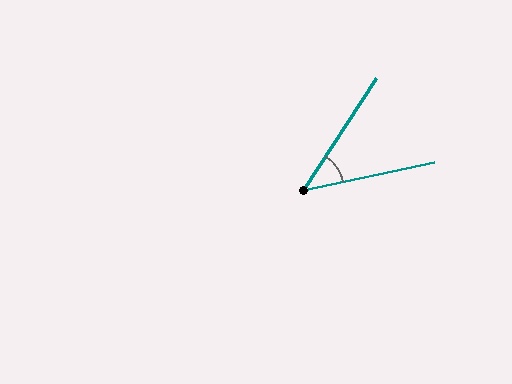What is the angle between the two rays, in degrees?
Approximately 44 degrees.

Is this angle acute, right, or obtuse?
It is acute.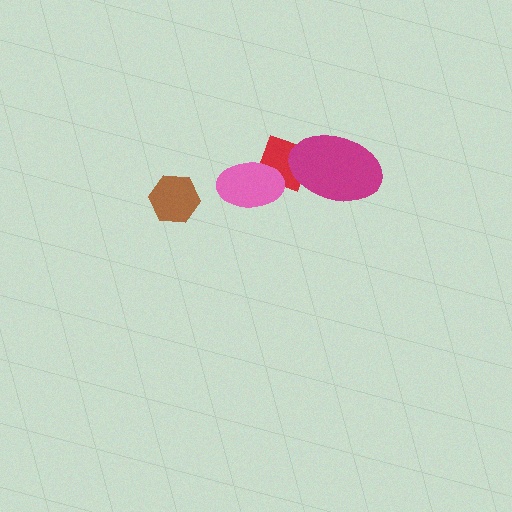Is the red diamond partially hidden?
Yes, it is partially covered by another shape.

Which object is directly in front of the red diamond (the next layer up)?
The pink ellipse is directly in front of the red diamond.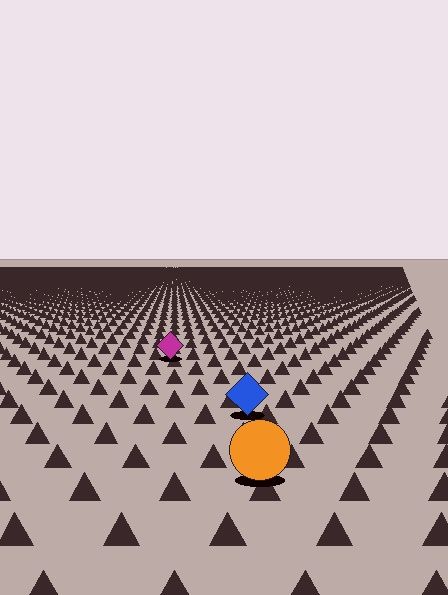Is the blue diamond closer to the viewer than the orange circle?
No. The orange circle is closer — you can tell from the texture gradient: the ground texture is coarser near it.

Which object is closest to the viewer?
The orange circle is closest. The texture marks near it are larger and more spread out.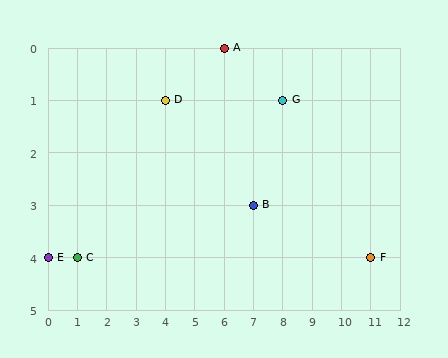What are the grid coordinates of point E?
Point E is at grid coordinates (0, 4).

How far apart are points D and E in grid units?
Points D and E are 4 columns and 3 rows apart (about 5.0 grid units diagonally).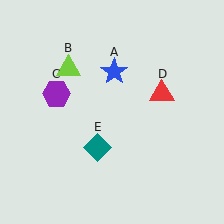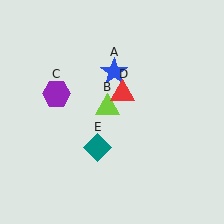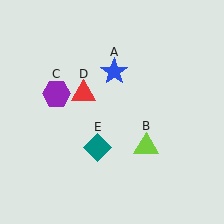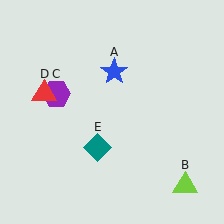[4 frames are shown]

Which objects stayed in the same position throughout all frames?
Blue star (object A) and purple hexagon (object C) and teal diamond (object E) remained stationary.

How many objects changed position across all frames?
2 objects changed position: lime triangle (object B), red triangle (object D).